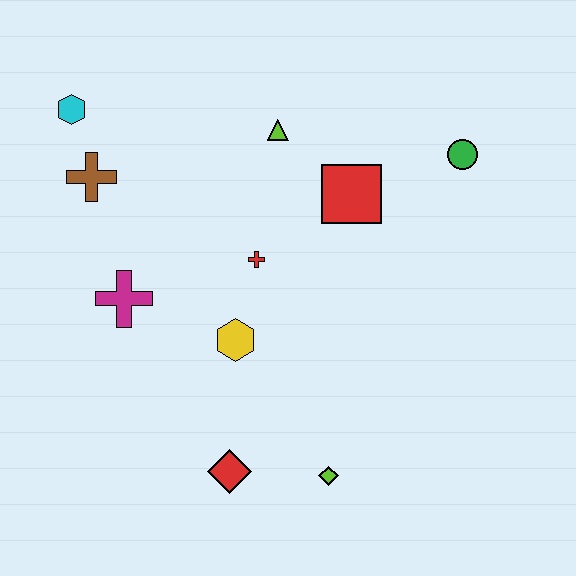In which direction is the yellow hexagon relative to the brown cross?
The yellow hexagon is below the brown cross.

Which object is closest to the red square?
The lime triangle is closest to the red square.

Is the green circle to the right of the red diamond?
Yes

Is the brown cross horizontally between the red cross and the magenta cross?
No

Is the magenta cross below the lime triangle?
Yes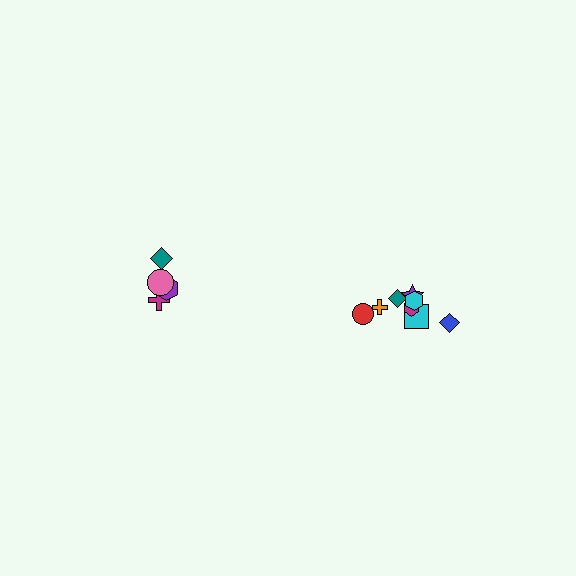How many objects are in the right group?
There are 8 objects.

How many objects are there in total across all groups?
There are 12 objects.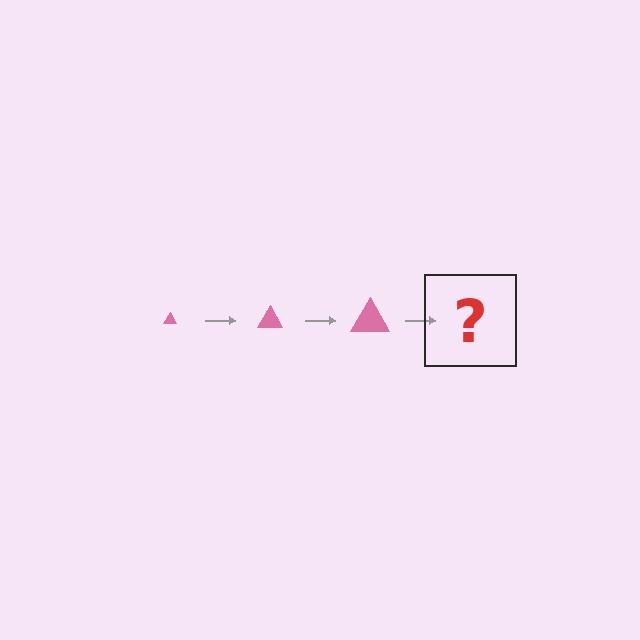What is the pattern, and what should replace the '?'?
The pattern is that the triangle gets progressively larger each step. The '?' should be a pink triangle, larger than the previous one.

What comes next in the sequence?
The next element should be a pink triangle, larger than the previous one.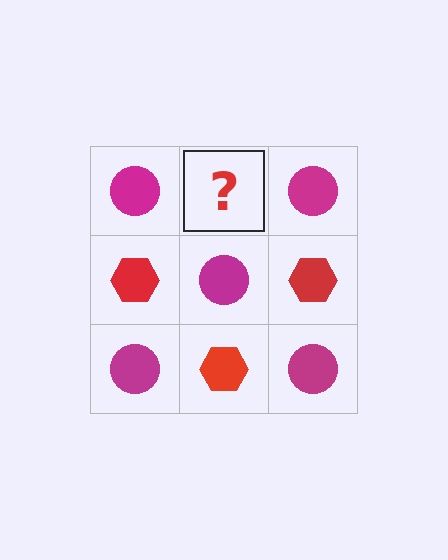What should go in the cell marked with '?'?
The missing cell should contain a red hexagon.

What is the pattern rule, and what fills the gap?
The rule is that it alternates magenta circle and red hexagon in a checkerboard pattern. The gap should be filled with a red hexagon.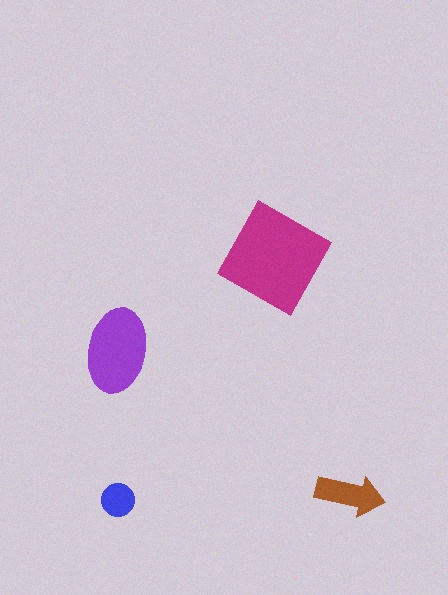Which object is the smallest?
The blue circle.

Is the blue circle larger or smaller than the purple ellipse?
Smaller.